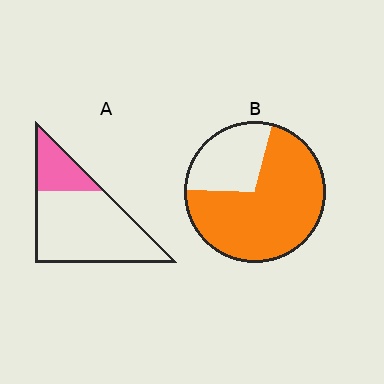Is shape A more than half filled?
No.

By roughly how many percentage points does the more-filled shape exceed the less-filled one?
By roughly 45 percentage points (B over A).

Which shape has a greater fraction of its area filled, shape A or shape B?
Shape B.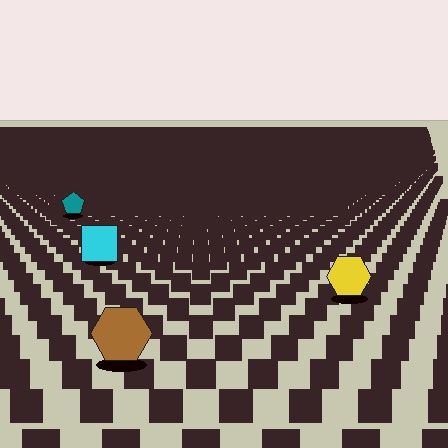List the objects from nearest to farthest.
From nearest to farthest: the brown hexagon, the yellow hexagon, the cyan square, the teal pentagon.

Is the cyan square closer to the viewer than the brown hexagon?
No. The brown hexagon is closer — you can tell from the texture gradient: the ground texture is coarser near it.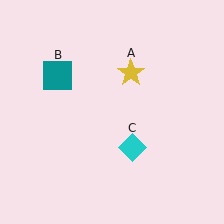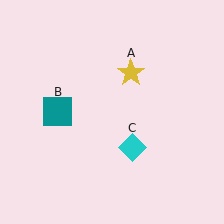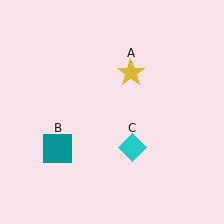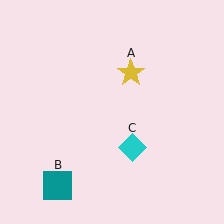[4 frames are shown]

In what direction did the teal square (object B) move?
The teal square (object B) moved down.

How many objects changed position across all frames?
1 object changed position: teal square (object B).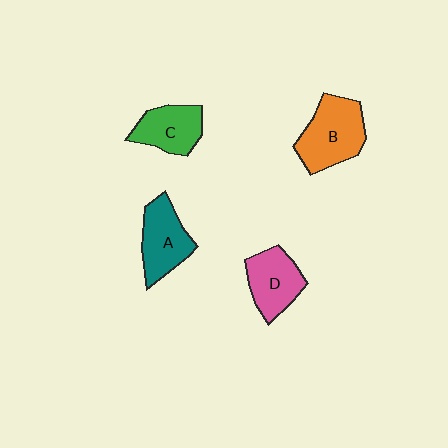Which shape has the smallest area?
Shape C (green).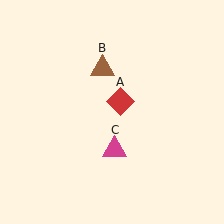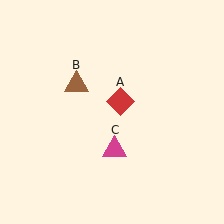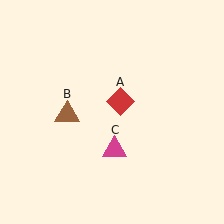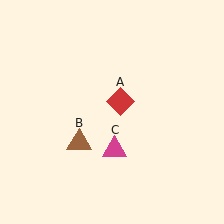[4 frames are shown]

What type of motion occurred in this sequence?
The brown triangle (object B) rotated counterclockwise around the center of the scene.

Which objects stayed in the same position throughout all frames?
Red diamond (object A) and magenta triangle (object C) remained stationary.